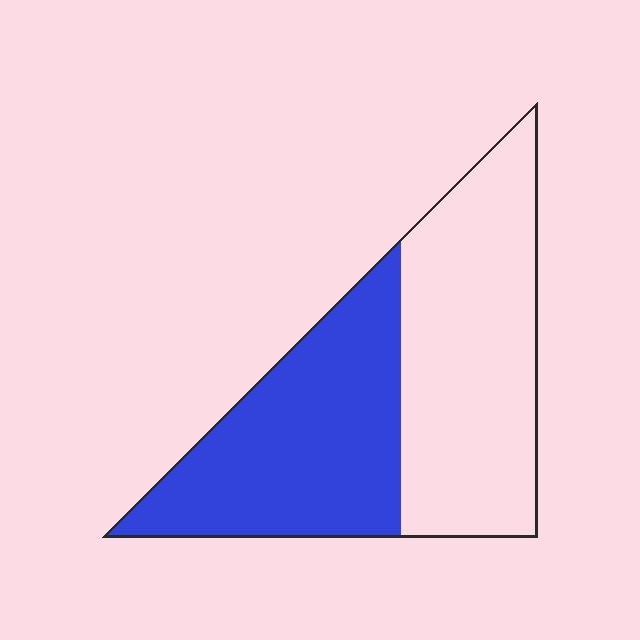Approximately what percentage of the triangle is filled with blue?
Approximately 45%.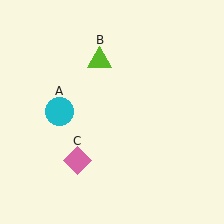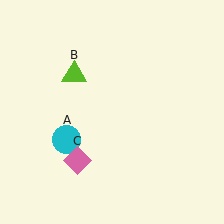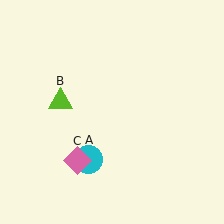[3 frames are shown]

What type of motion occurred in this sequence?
The cyan circle (object A), lime triangle (object B) rotated counterclockwise around the center of the scene.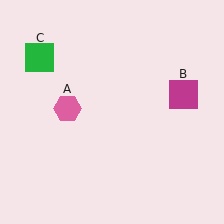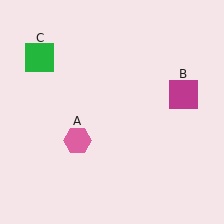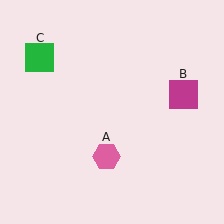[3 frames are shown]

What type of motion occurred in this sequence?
The pink hexagon (object A) rotated counterclockwise around the center of the scene.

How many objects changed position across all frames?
1 object changed position: pink hexagon (object A).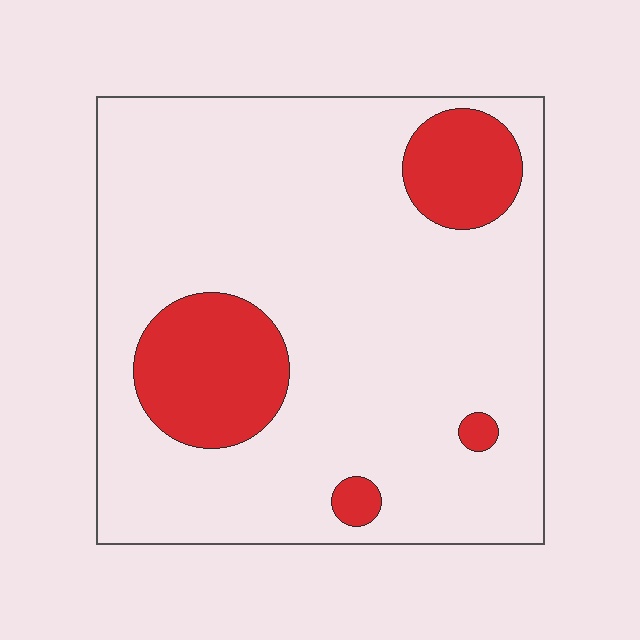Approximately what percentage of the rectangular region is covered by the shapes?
Approximately 15%.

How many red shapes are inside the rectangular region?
4.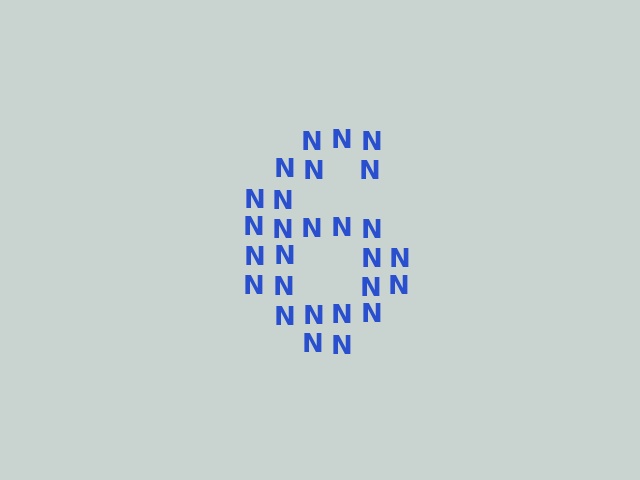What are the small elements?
The small elements are letter N's.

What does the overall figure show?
The overall figure shows the digit 6.